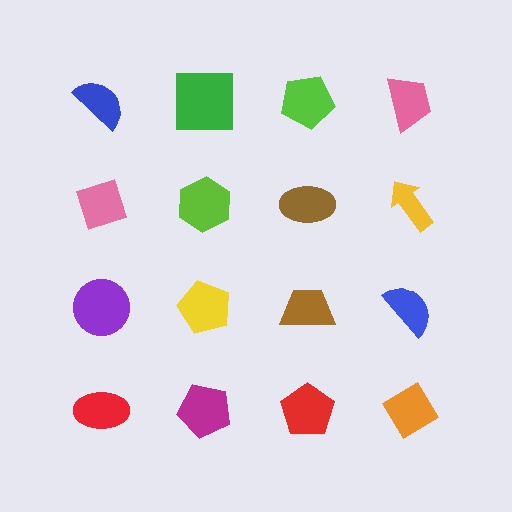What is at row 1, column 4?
A pink trapezoid.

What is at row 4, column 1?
A red ellipse.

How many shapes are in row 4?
4 shapes.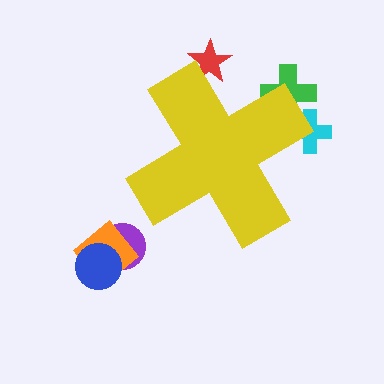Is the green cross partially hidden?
Yes, the green cross is partially hidden behind the yellow cross.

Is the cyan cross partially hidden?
Yes, the cyan cross is partially hidden behind the yellow cross.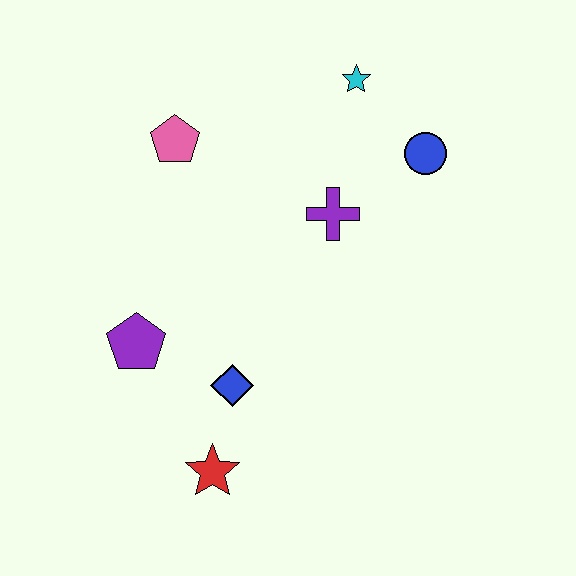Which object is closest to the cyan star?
The blue circle is closest to the cyan star.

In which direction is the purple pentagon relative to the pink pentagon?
The purple pentagon is below the pink pentagon.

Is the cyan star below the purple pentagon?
No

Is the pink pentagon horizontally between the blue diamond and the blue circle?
No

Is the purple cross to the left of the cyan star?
Yes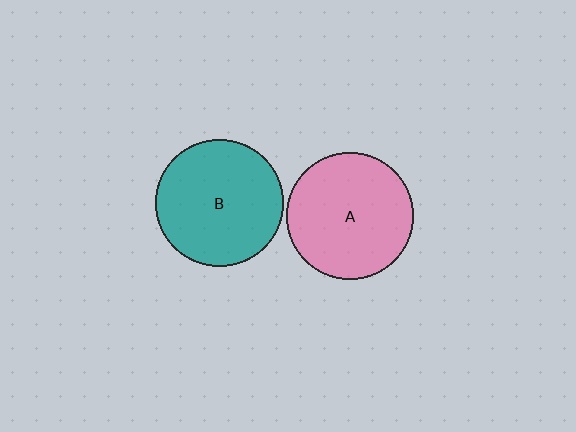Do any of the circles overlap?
No, none of the circles overlap.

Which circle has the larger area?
Circle B (teal).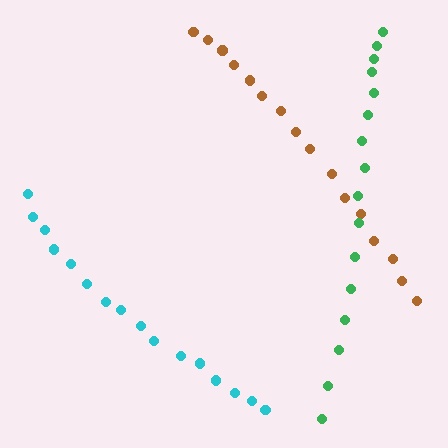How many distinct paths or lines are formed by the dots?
There are 3 distinct paths.